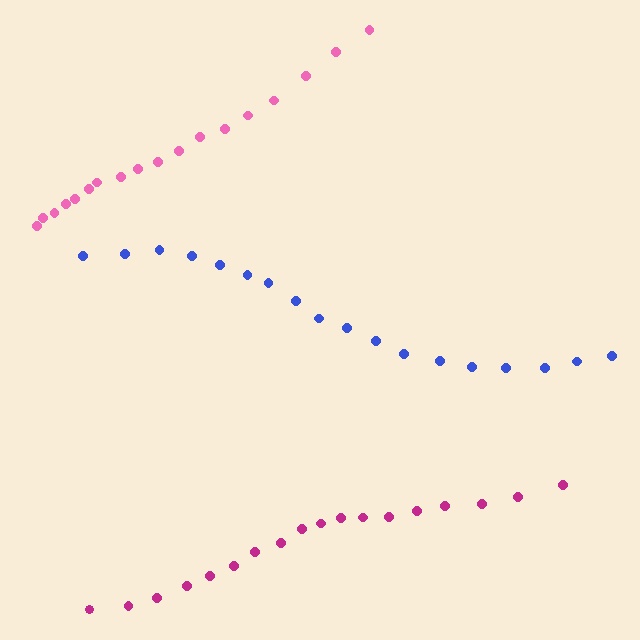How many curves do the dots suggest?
There are 3 distinct paths.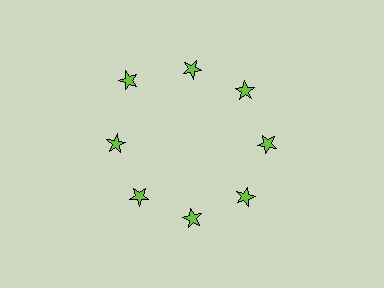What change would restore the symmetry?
The symmetry would be restored by moving it inward, back onto the ring so that all 8 stars sit at equal angles and equal distance from the center.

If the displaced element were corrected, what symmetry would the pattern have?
It would have 8-fold rotational symmetry — the pattern would map onto itself every 45 degrees.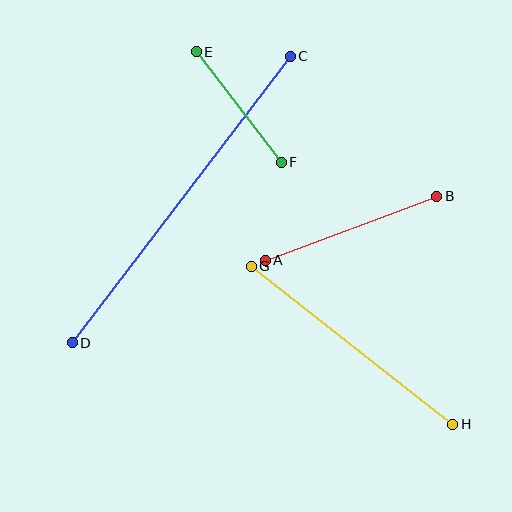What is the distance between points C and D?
The distance is approximately 360 pixels.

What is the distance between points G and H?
The distance is approximately 256 pixels.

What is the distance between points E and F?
The distance is approximately 139 pixels.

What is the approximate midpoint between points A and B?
The midpoint is at approximately (351, 228) pixels.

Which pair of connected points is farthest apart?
Points C and D are farthest apart.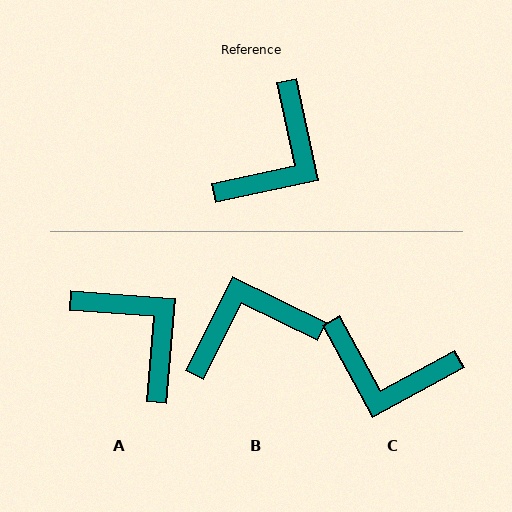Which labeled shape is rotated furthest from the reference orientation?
B, about 142 degrees away.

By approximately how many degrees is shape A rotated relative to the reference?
Approximately 73 degrees counter-clockwise.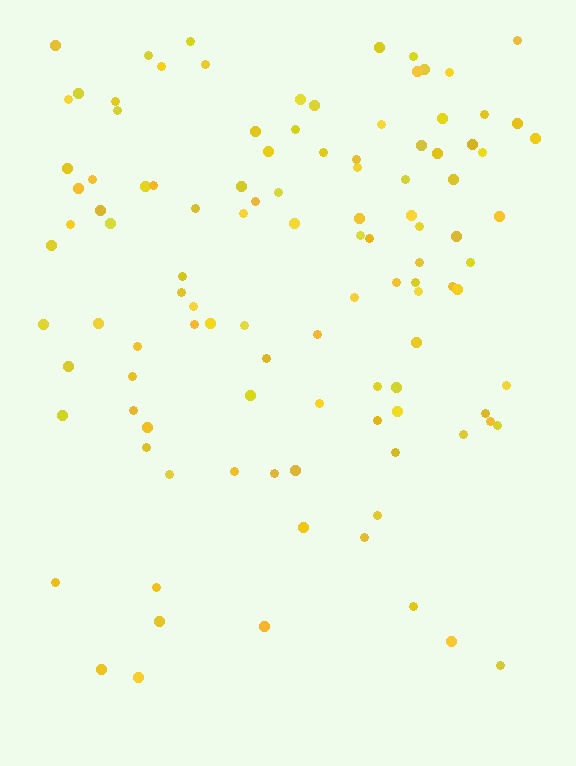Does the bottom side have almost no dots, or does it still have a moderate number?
Still a moderate number, just noticeably fewer than the top.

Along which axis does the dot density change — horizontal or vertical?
Vertical.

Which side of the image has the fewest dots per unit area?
The bottom.